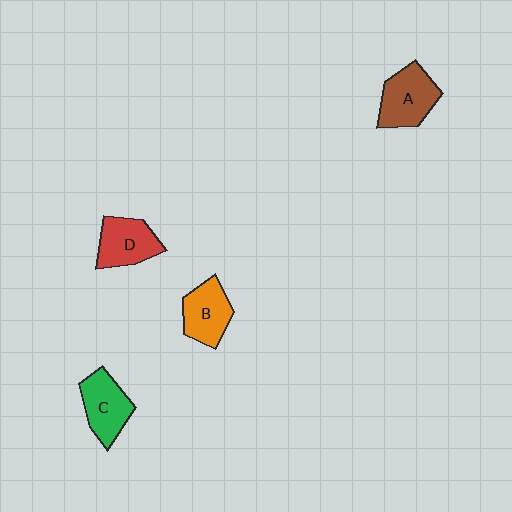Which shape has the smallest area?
Shape B (orange).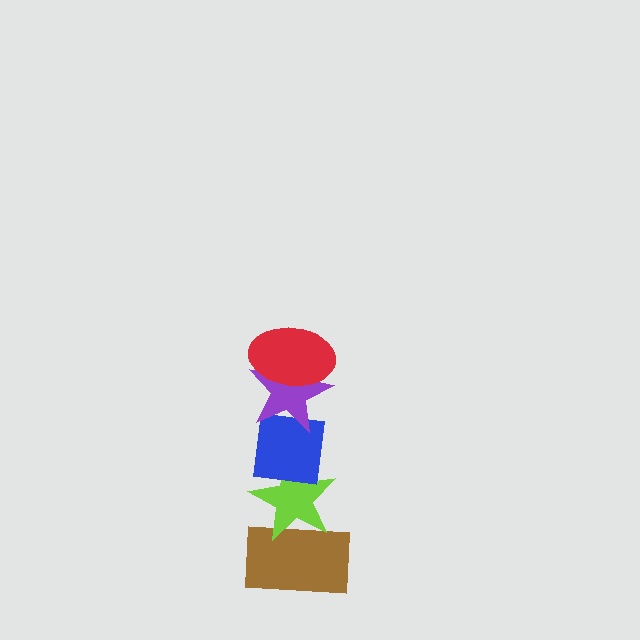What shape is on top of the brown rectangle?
The lime star is on top of the brown rectangle.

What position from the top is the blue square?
The blue square is 3rd from the top.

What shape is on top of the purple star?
The red ellipse is on top of the purple star.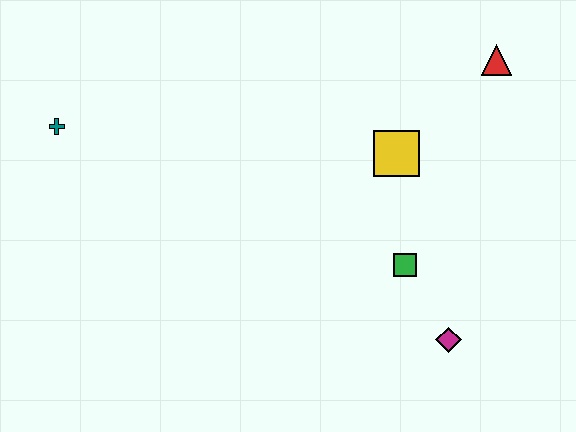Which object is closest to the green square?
The magenta diamond is closest to the green square.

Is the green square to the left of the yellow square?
No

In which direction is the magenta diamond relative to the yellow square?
The magenta diamond is below the yellow square.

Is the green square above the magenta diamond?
Yes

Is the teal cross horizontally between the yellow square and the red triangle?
No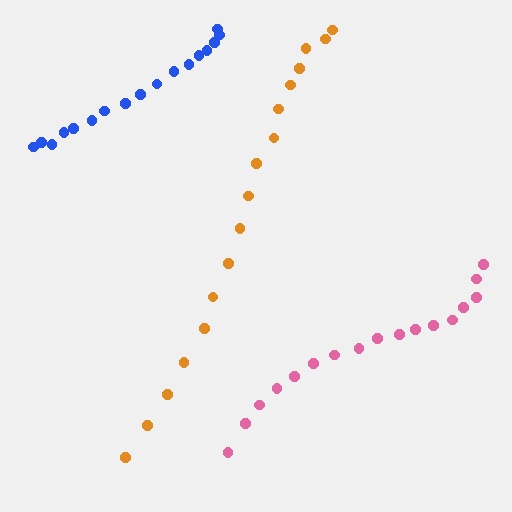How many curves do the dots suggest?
There are 3 distinct paths.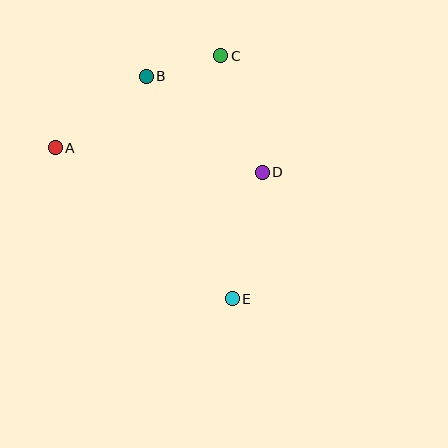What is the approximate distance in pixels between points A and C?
The distance between A and C is approximately 189 pixels.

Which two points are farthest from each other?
Points C and E are farthest from each other.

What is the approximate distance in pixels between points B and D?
The distance between B and D is approximately 151 pixels.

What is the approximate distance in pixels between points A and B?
The distance between A and B is approximately 116 pixels.